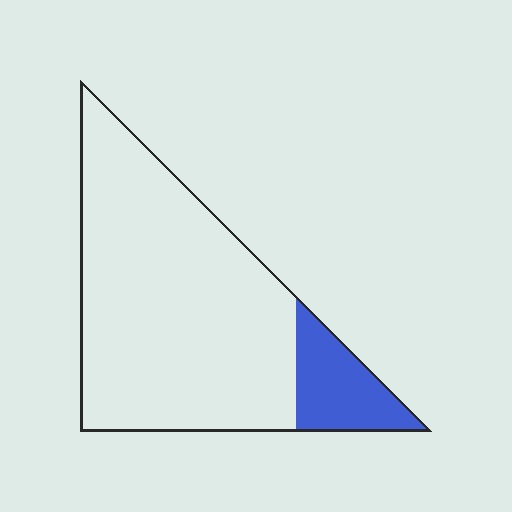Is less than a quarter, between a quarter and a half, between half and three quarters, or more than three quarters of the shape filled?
Less than a quarter.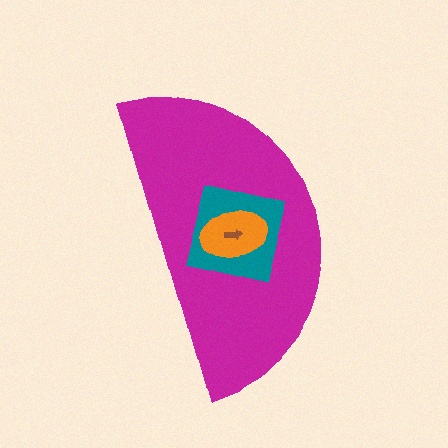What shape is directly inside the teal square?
The orange ellipse.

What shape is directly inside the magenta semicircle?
The teal square.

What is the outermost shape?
The magenta semicircle.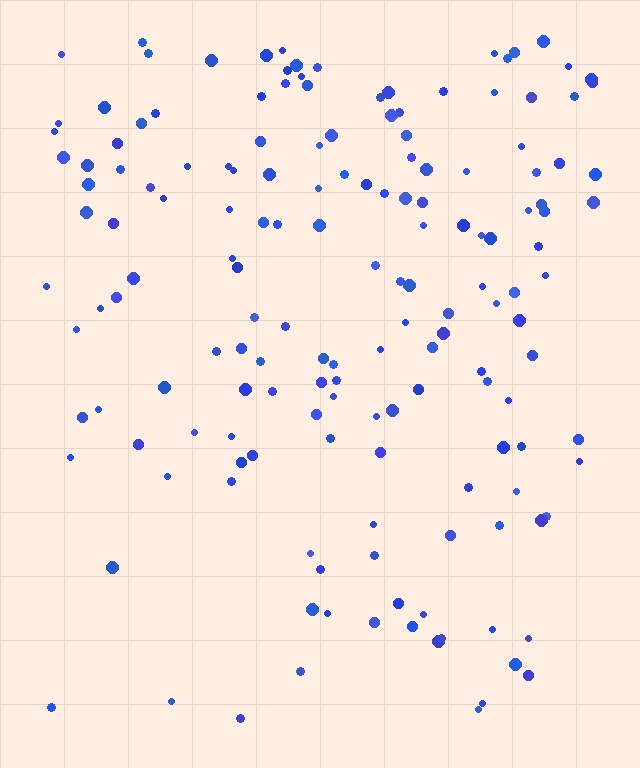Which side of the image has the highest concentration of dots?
The top.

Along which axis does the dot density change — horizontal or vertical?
Vertical.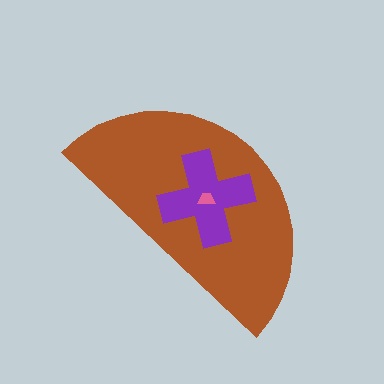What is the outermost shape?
The brown semicircle.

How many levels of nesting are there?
3.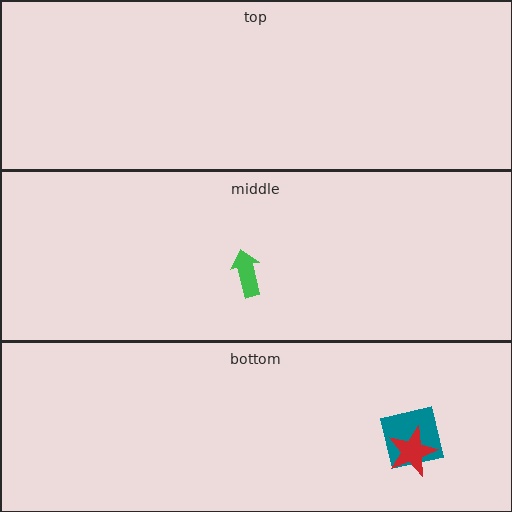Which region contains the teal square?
The bottom region.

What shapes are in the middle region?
The green arrow.